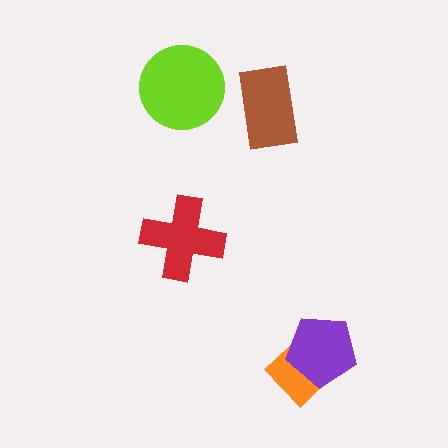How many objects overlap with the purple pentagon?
1 object overlaps with the purple pentagon.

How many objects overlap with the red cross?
0 objects overlap with the red cross.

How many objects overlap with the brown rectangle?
0 objects overlap with the brown rectangle.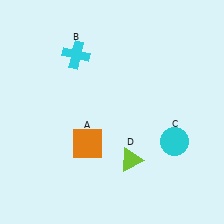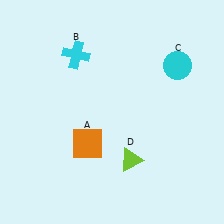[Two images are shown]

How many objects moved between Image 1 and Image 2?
1 object moved between the two images.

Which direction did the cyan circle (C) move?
The cyan circle (C) moved up.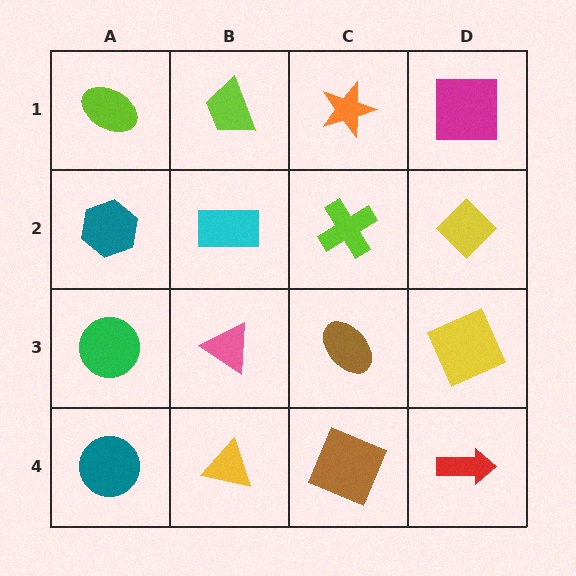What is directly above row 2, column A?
A lime ellipse.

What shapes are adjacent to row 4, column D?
A yellow square (row 3, column D), a brown square (row 4, column C).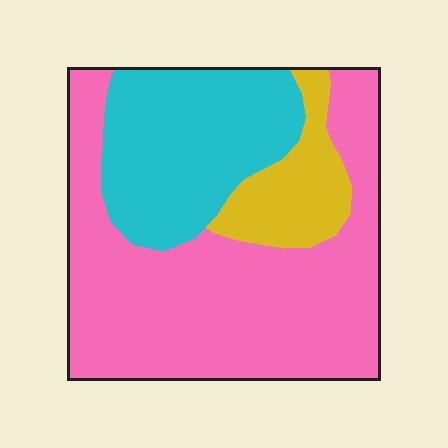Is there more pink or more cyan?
Pink.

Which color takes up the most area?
Pink, at roughly 60%.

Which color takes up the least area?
Yellow, at roughly 15%.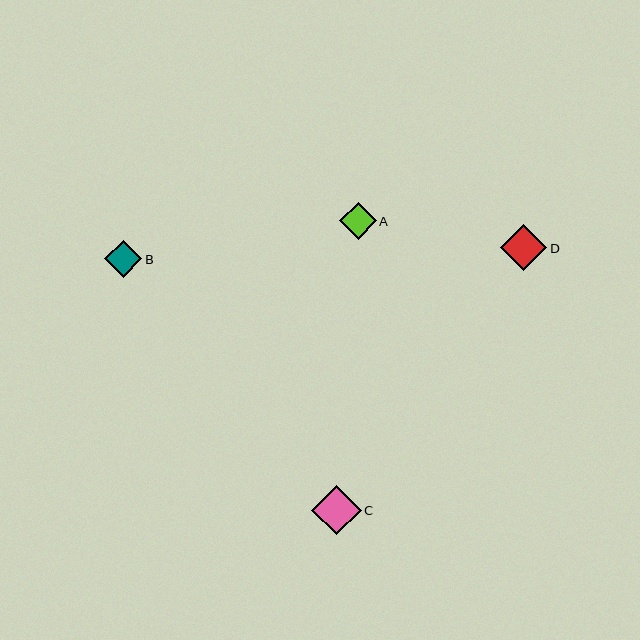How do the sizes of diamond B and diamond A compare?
Diamond B and diamond A are approximately the same size.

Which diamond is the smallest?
Diamond A is the smallest with a size of approximately 36 pixels.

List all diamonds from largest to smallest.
From largest to smallest: C, D, B, A.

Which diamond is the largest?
Diamond C is the largest with a size of approximately 50 pixels.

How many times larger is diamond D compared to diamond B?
Diamond D is approximately 1.3 times the size of diamond B.